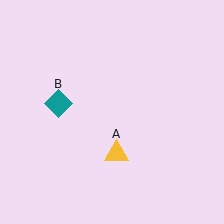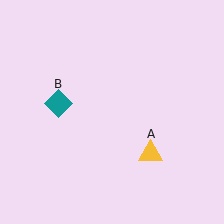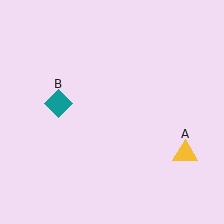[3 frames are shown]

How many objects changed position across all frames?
1 object changed position: yellow triangle (object A).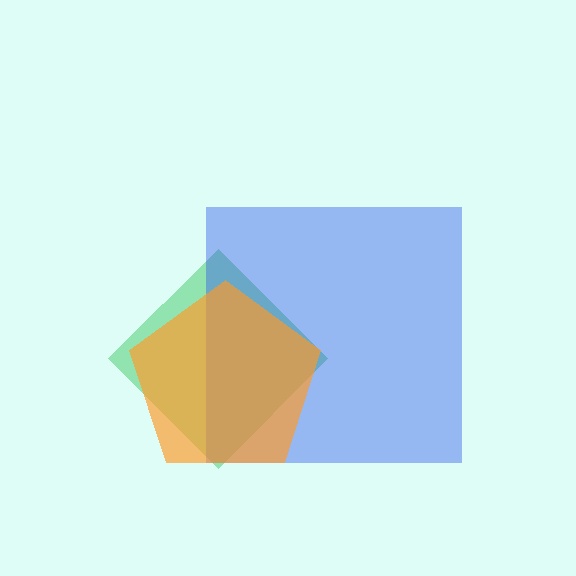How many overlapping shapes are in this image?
There are 3 overlapping shapes in the image.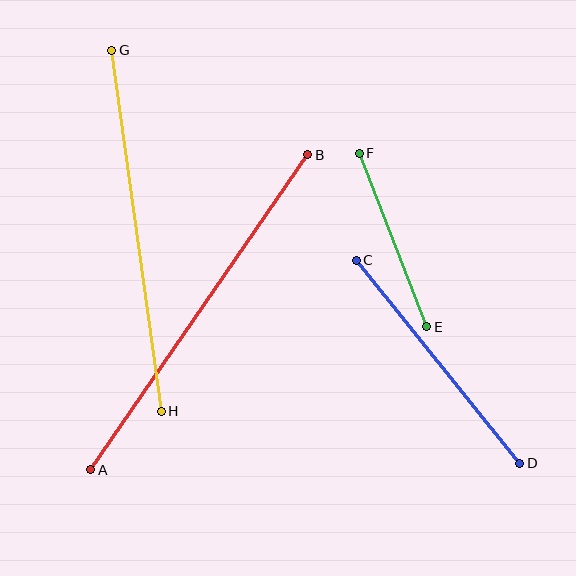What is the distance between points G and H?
The distance is approximately 364 pixels.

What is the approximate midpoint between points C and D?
The midpoint is at approximately (438, 362) pixels.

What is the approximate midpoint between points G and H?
The midpoint is at approximately (137, 231) pixels.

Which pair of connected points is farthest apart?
Points A and B are farthest apart.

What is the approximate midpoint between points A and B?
The midpoint is at approximately (199, 312) pixels.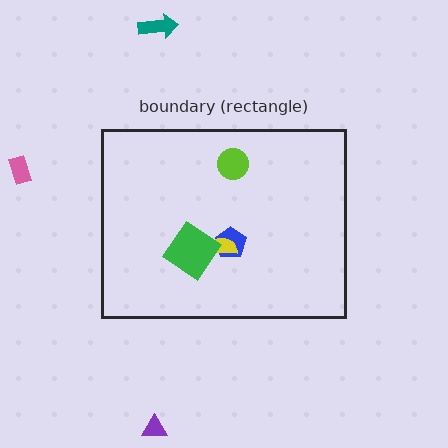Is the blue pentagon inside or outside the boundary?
Inside.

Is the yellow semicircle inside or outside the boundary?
Inside.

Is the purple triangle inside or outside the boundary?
Outside.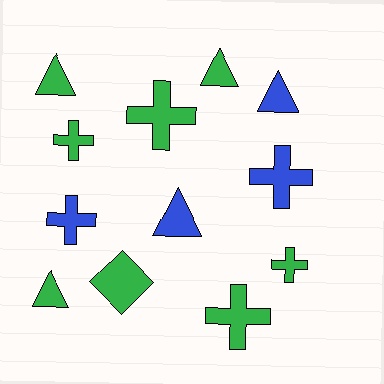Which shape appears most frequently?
Cross, with 6 objects.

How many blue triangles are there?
There are 2 blue triangles.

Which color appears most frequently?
Green, with 8 objects.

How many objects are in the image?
There are 12 objects.